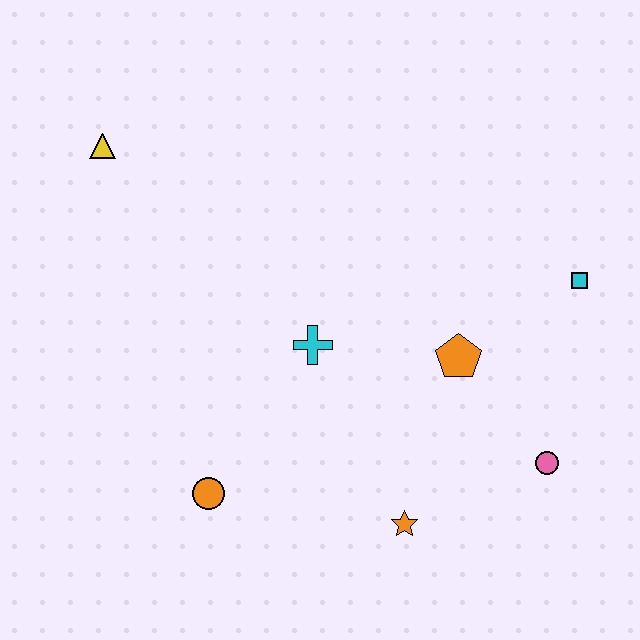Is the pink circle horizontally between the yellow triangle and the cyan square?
Yes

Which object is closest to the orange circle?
The cyan cross is closest to the orange circle.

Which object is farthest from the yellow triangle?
The pink circle is farthest from the yellow triangle.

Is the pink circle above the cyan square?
No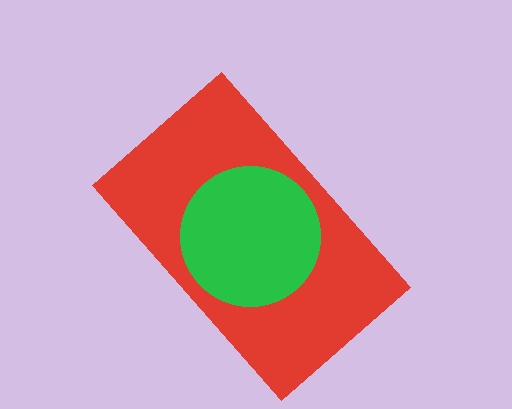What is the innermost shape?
The green circle.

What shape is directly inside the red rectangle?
The green circle.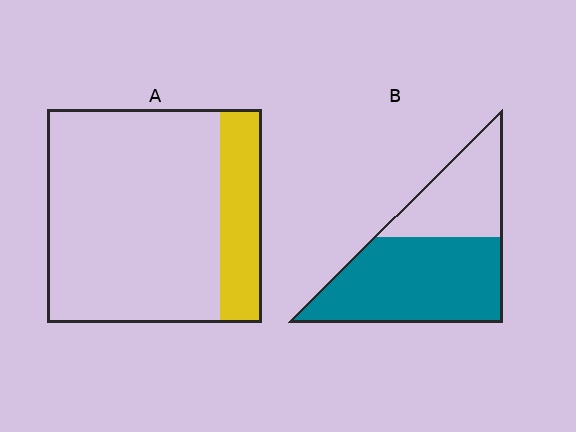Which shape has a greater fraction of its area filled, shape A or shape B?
Shape B.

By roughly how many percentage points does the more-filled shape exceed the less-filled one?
By roughly 45 percentage points (B over A).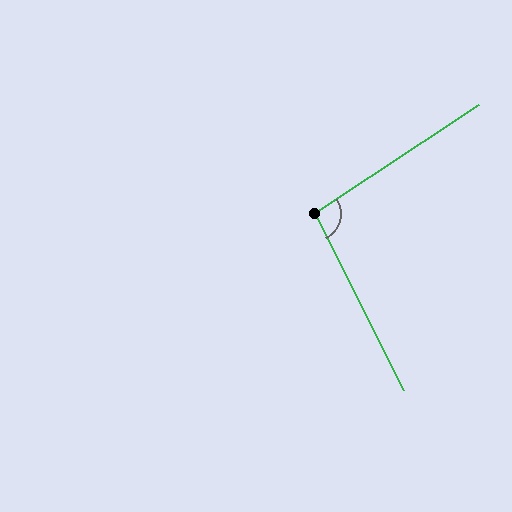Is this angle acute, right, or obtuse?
It is obtuse.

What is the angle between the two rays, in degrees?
Approximately 97 degrees.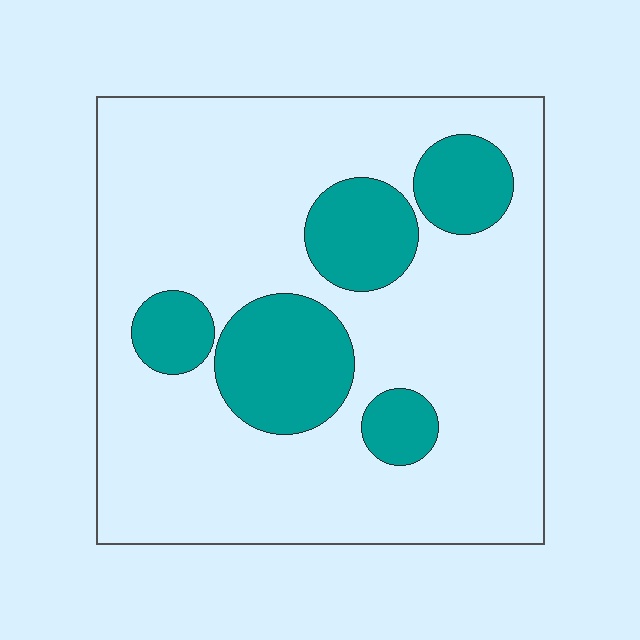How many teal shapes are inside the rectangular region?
5.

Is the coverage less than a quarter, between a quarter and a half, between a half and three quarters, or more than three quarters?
Less than a quarter.